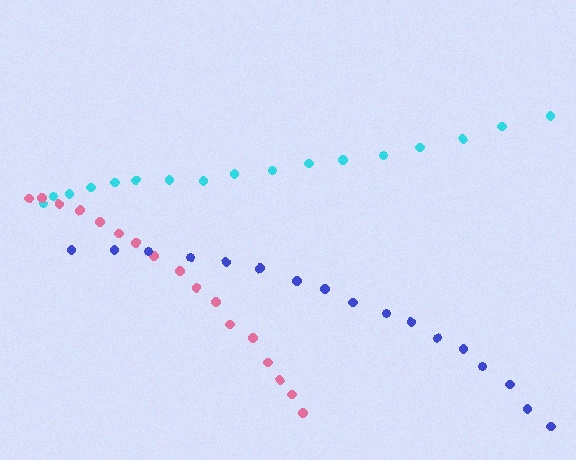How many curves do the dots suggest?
There are 3 distinct paths.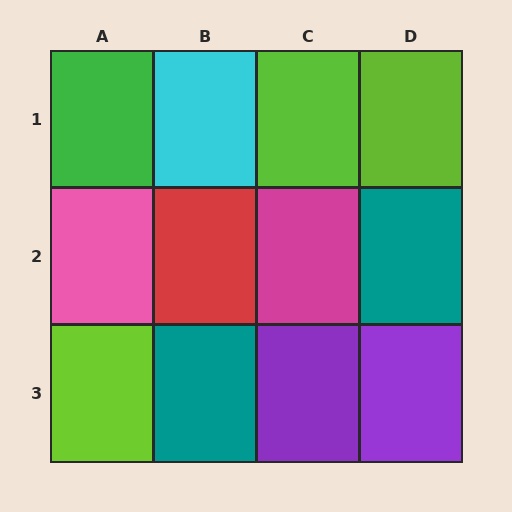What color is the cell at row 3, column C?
Purple.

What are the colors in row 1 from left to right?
Green, cyan, lime, lime.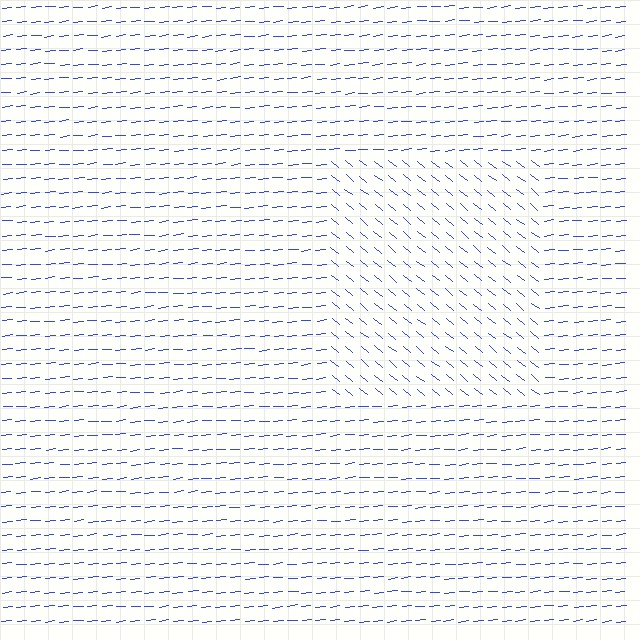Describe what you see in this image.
The image is filled with small blue line segments. A rectangle region in the image has lines oriented differently from the surrounding lines, creating a visible texture boundary.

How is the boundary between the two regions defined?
The boundary is defined purely by a change in line orientation (approximately 45 degrees difference). All lines are the same color and thickness.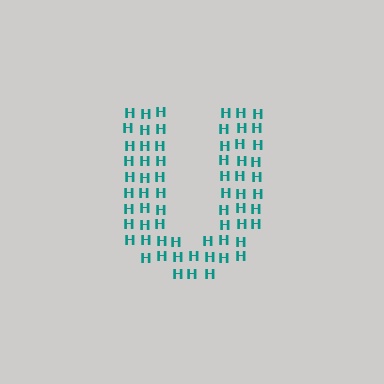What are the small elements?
The small elements are letter H's.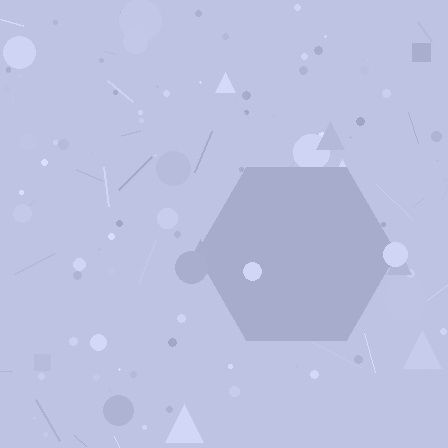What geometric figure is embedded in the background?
A hexagon is embedded in the background.